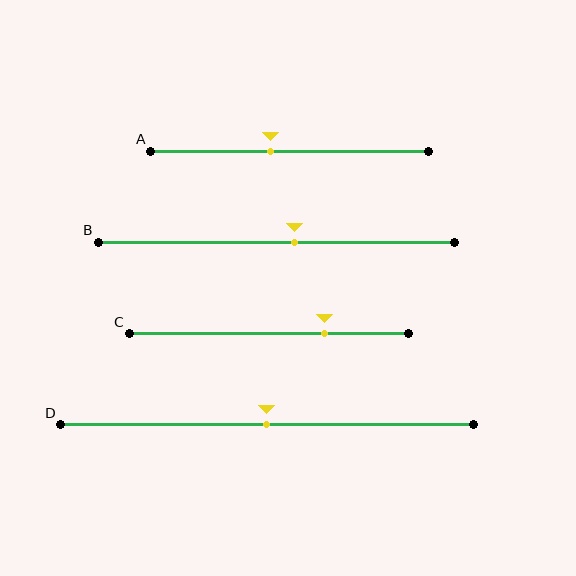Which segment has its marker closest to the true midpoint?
Segment D has its marker closest to the true midpoint.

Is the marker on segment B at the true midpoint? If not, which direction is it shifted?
No, the marker on segment B is shifted to the right by about 5% of the segment length.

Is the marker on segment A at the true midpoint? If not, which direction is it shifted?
No, the marker on segment A is shifted to the left by about 7% of the segment length.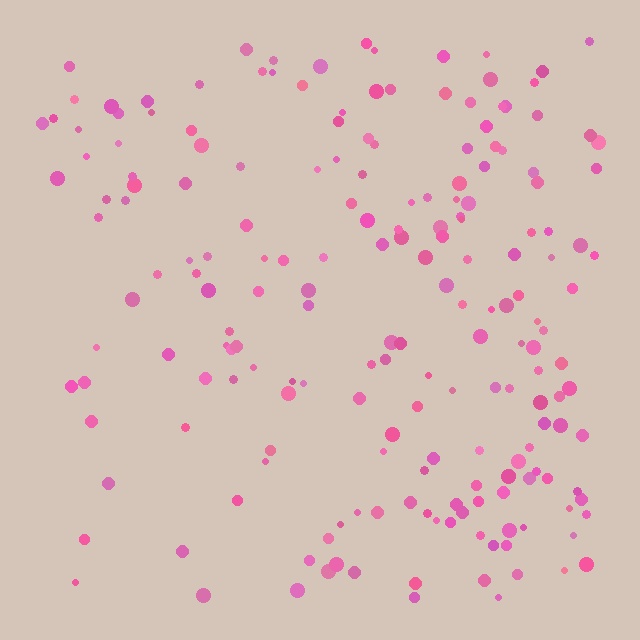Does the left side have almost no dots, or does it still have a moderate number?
Still a moderate number, just noticeably fewer than the right.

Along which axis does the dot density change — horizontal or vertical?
Horizontal.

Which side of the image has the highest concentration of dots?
The right.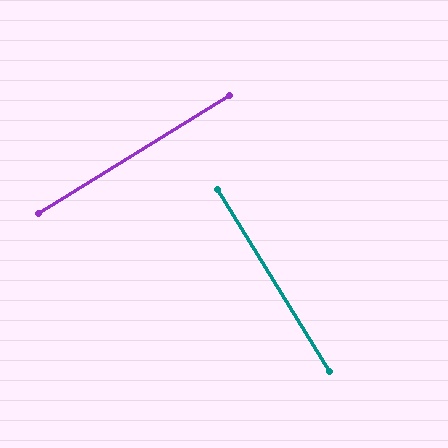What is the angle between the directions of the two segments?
Approximately 90 degrees.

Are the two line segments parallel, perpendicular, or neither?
Perpendicular — they meet at approximately 90°.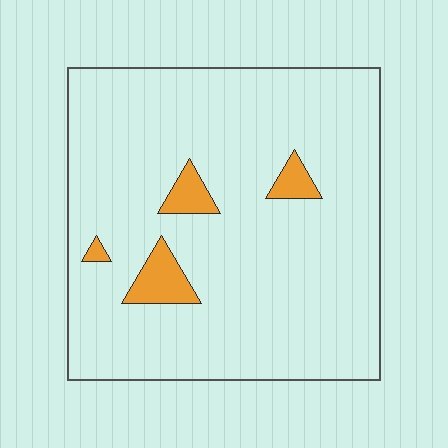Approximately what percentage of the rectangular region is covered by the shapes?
Approximately 5%.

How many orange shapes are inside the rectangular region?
4.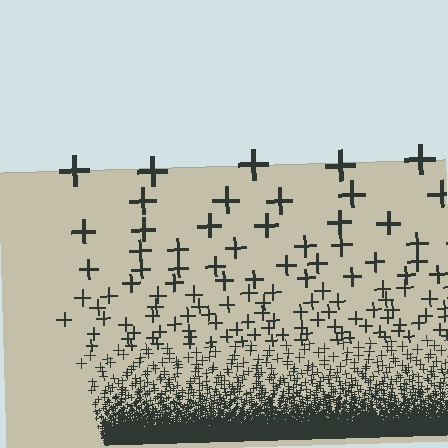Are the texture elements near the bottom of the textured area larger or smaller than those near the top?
Smaller. The gradient is inverted — elements near the bottom are smaller and denser.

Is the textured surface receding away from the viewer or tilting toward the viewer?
The surface appears to tilt toward the viewer. Texture elements get larger and sparser toward the top.